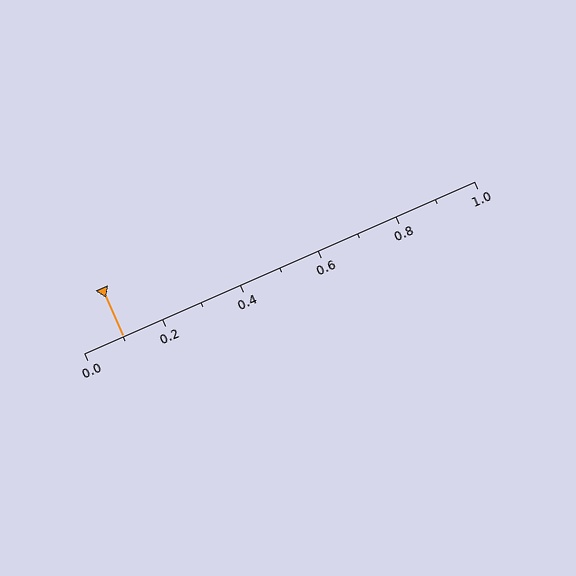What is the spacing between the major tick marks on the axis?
The major ticks are spaced 0.2 apart.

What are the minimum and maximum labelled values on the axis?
The axis runs from 0.0 to 1.0.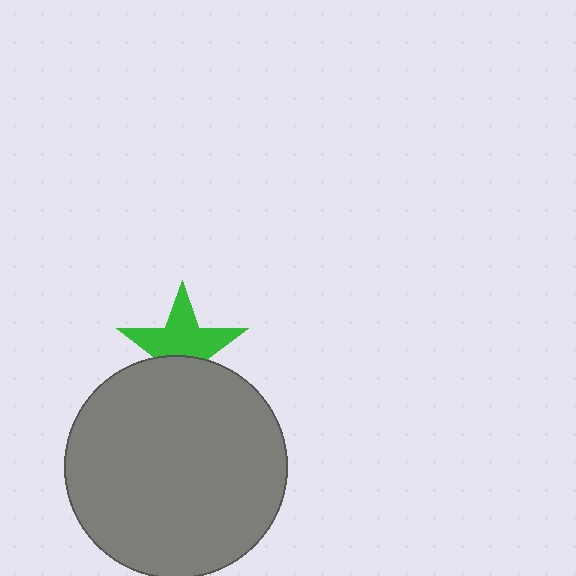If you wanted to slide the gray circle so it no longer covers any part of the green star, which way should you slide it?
Slide it down — that is the most direct way to separate the two shapes.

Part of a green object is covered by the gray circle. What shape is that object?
It is a star.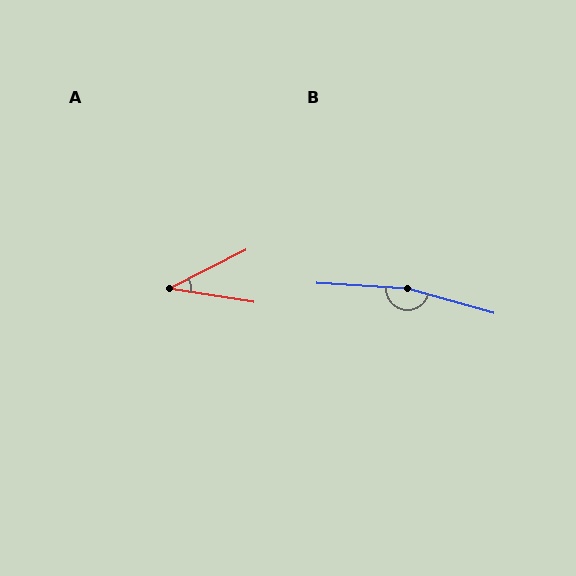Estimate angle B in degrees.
Approximately 167 degrees.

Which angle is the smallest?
A, at approximately 36 degrees.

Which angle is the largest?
B, at approximately 167 degrees.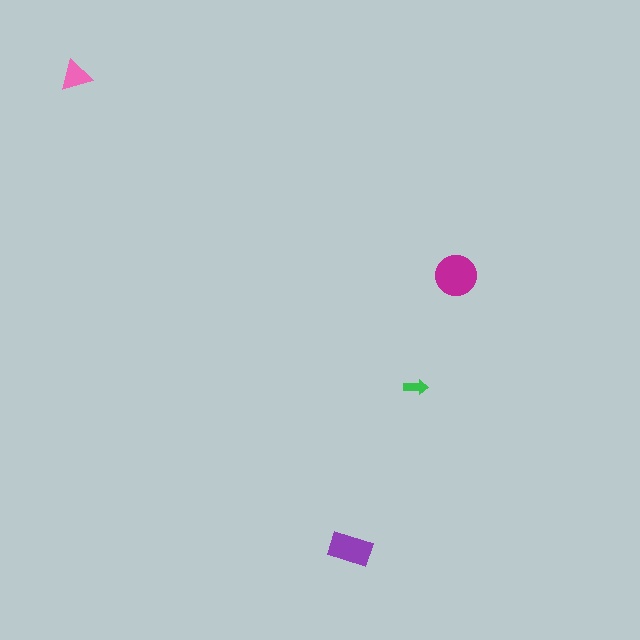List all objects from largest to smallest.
The magenta circle, the purple rectangle, the pink triangle, the green arrow.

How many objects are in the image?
There are 4 objects in the image.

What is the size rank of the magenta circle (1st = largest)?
1st.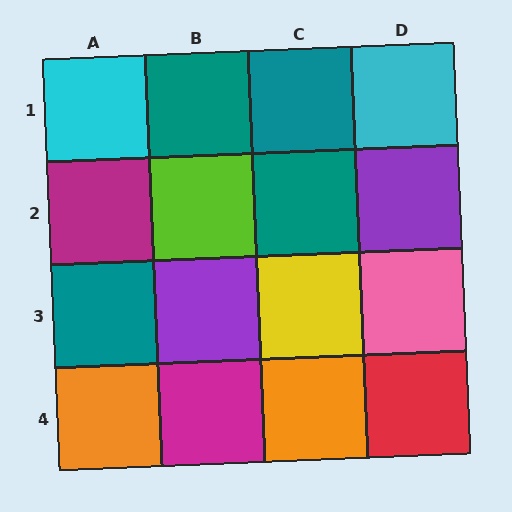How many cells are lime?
1 cell is lime.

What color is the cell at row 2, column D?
Purple.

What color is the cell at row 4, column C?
Orange.